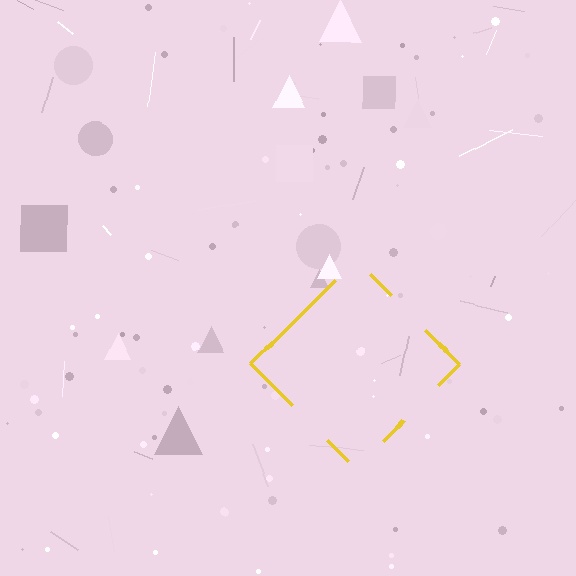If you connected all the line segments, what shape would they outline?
They would outline a diamond.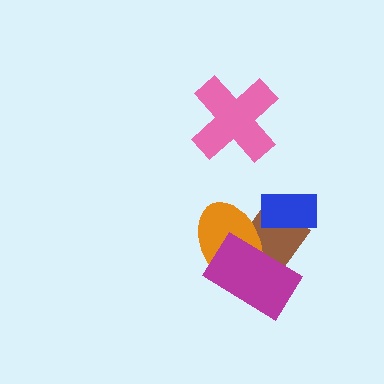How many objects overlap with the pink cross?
0 objects overlap with the pink cross.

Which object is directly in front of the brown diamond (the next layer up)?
The blue rectangle is directly in front of the brown diamond.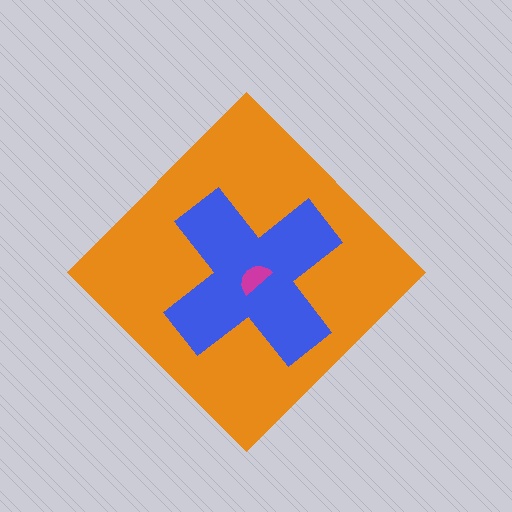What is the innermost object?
The magenta semicircle.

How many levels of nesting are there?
3.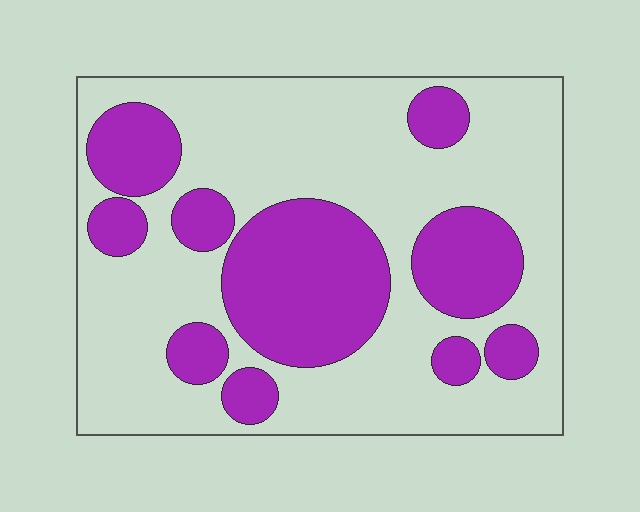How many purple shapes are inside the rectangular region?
10.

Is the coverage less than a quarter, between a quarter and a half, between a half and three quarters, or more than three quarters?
Between a quarter and a half.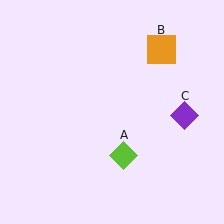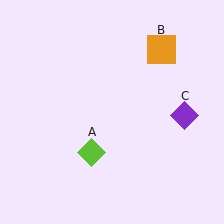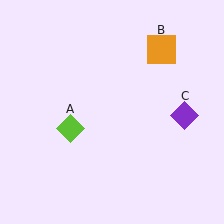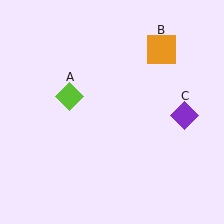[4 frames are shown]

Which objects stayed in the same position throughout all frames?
Orange square (object B) and purple diamond (object C) remained stationary.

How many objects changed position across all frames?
1 object changed position: lime diamond (object A).